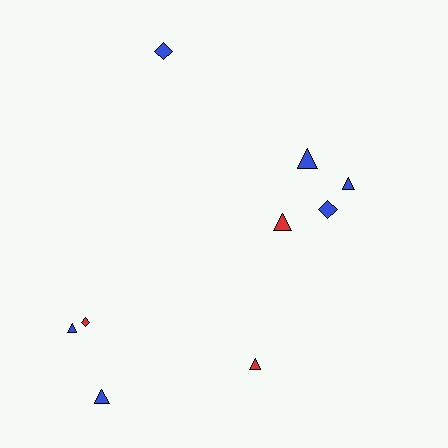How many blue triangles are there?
There are 4 blue triangles.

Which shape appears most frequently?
Triangle, with 6 objects.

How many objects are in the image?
There are 9 objects.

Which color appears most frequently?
Blue, with 6 objects.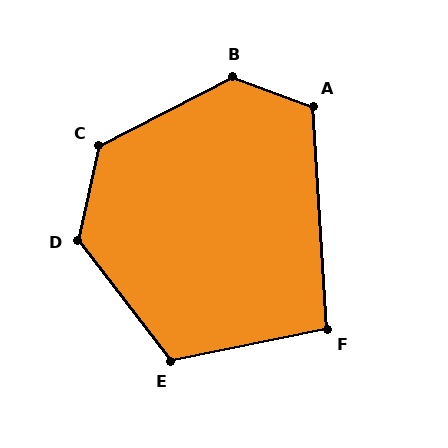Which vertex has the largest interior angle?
B, at approximately 132 degrees.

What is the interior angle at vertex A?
Approximately 114 degrees (obtuse).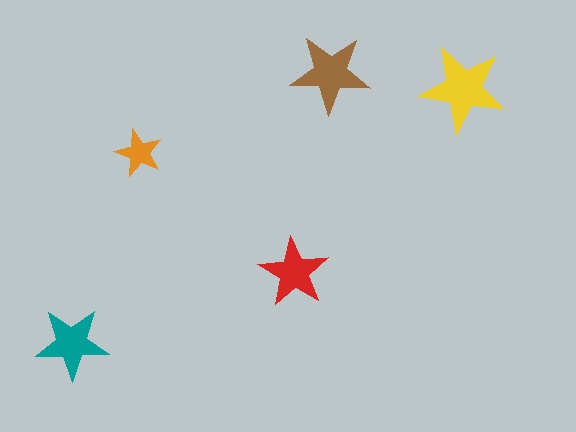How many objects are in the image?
There are 5 objects in the image.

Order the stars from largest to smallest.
the yellow one, the brown one, the teal one, the red one, the orange one.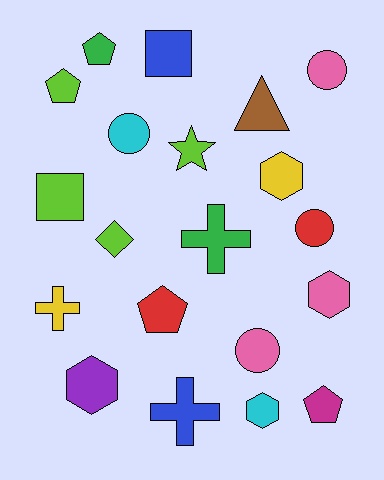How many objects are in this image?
There are 20 objects.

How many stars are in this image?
There is 1 star.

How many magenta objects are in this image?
There is 1 magenta object.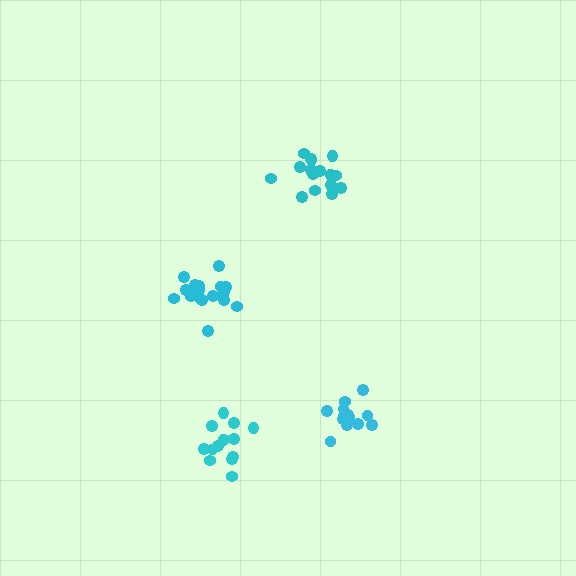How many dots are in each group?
Group 1: 14 dots, Group 2: 18 dots, Group 3: 16 dots, Group 4: 13 dots (61 total).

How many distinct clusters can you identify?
There are 4 distinct clusters.